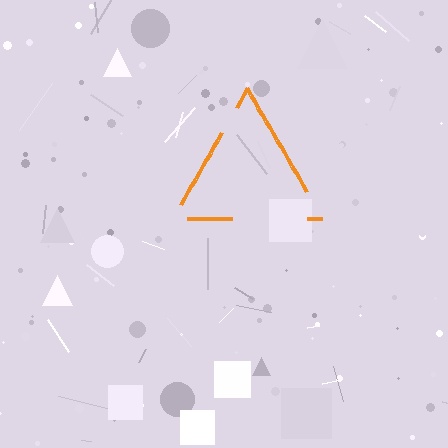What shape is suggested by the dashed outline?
The dashed outline suggests a triangle.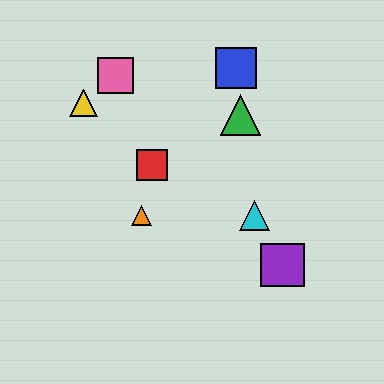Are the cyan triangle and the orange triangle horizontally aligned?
Yes, both are at y≈216.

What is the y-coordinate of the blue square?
The blue square is at y≈68.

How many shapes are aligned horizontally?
2 shapes (the orange triangle, the cyan triangle) are aligned horizontally.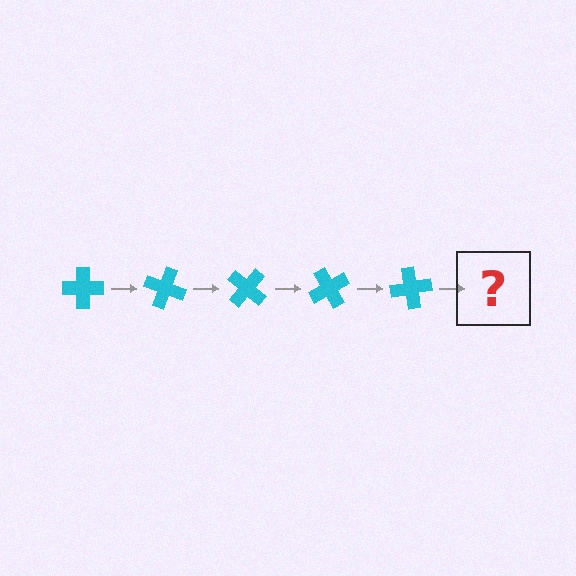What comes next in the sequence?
The next element should be a cyan cross rotated 100 degrees.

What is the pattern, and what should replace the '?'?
The pattern is that the cross rotates 20 degrees each step. The '?' should be a cyan cross rotated 100 degrees.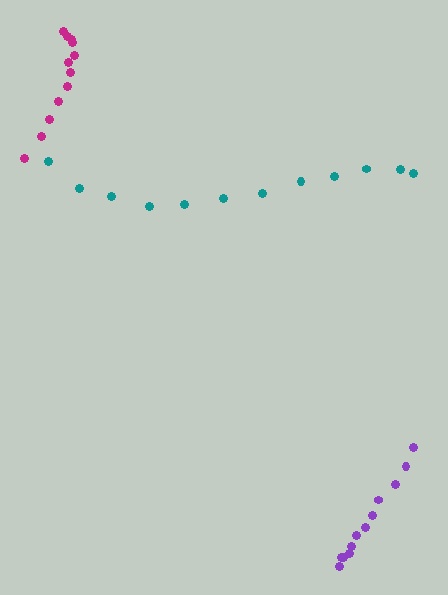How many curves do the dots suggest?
There are 3 distinct paths.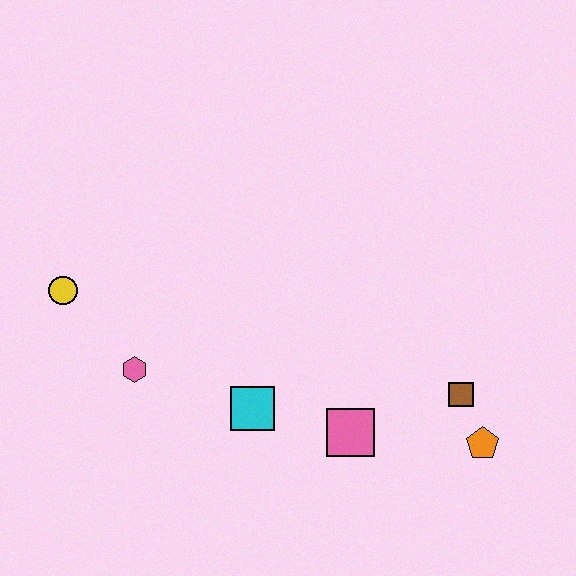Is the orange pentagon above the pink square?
No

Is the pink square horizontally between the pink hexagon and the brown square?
Yes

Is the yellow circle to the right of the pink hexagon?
No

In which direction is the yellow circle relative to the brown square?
The yellow circle is to the left of the brown square.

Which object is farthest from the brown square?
The yellow circle is farthest from the brown square.